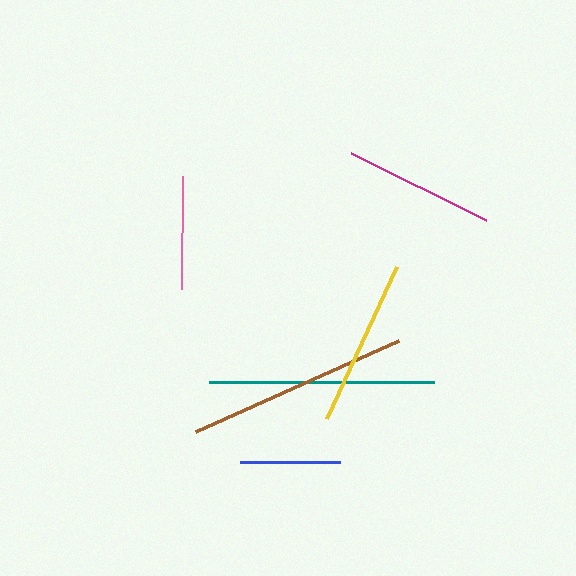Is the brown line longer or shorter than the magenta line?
The brown line is longer than the magenta line.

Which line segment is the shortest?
The blue line is the shortest at approximately 100 pixels.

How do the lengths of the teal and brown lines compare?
The teal and brown lines are approximately the same length.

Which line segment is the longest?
The teal line is the longest at approximately 225 pixels.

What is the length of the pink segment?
The pink segment is approximately 113 pixels long.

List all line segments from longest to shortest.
From longest to shortest: teal, brown, yellow, magenta, pink, blue.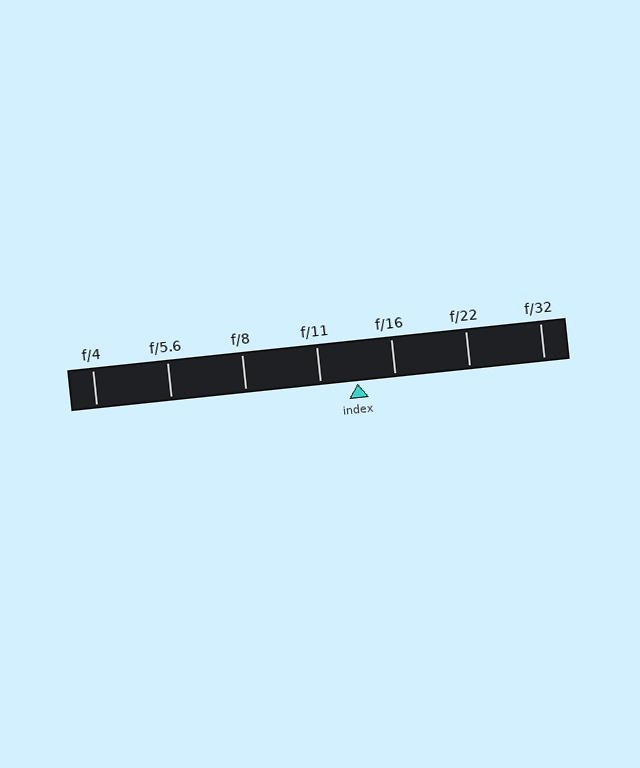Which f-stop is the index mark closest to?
The index mark is closest to f/16.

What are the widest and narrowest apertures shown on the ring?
The widest aperture shown is f/4 and the narrowest is f/32.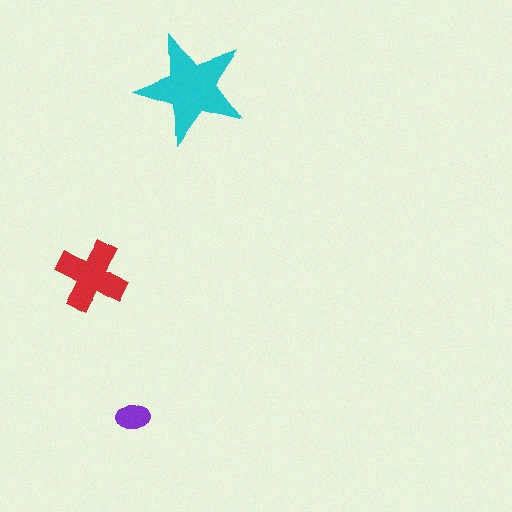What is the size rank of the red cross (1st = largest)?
2nd.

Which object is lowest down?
The purple ellipse is bottommost.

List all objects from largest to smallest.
The cyan star, the red cross, the purple ellipse.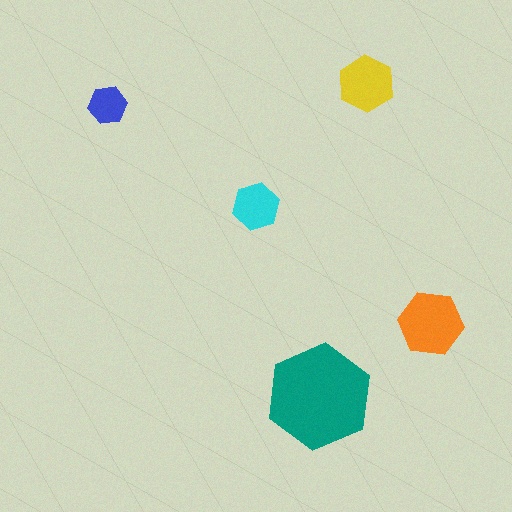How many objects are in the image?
There are 5 objects in the image.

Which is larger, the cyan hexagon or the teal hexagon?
The teal one.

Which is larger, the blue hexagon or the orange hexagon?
The orange one.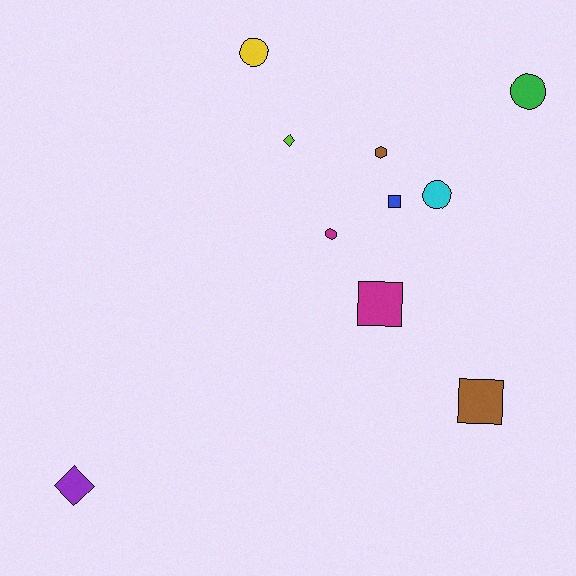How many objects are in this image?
There are 10 objects.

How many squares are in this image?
There are 3 squares.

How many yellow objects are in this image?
There is 1 yellow object.